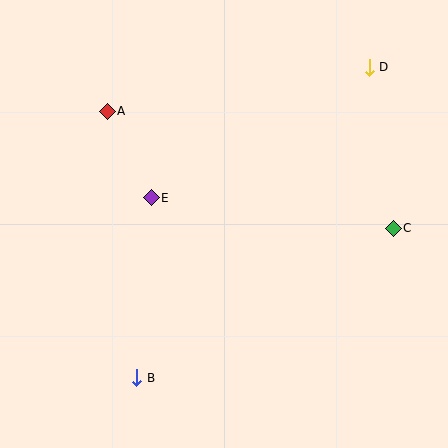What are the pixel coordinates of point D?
Point D is at (369, 67).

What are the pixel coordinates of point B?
Point B is at (137, 378).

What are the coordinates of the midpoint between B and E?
The midpoint between B and E is at (144, 288).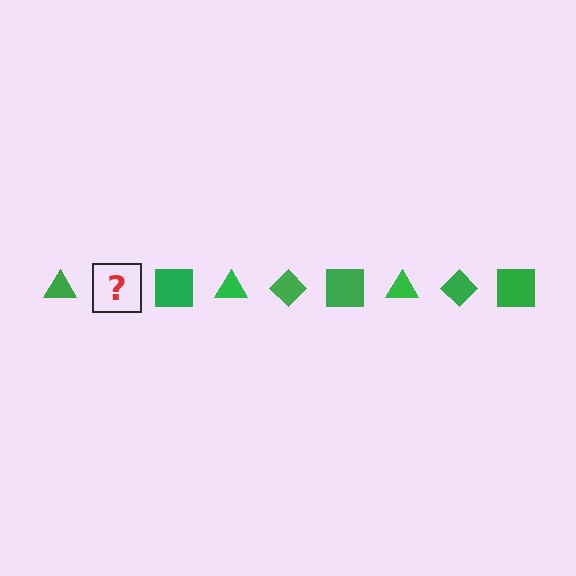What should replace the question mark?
The question mark should be replaced with a green diamond.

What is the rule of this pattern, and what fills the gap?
The rule is that the pattern cycles through triangle, diamond, square shapes in green. The gap should be filled with a green diamond.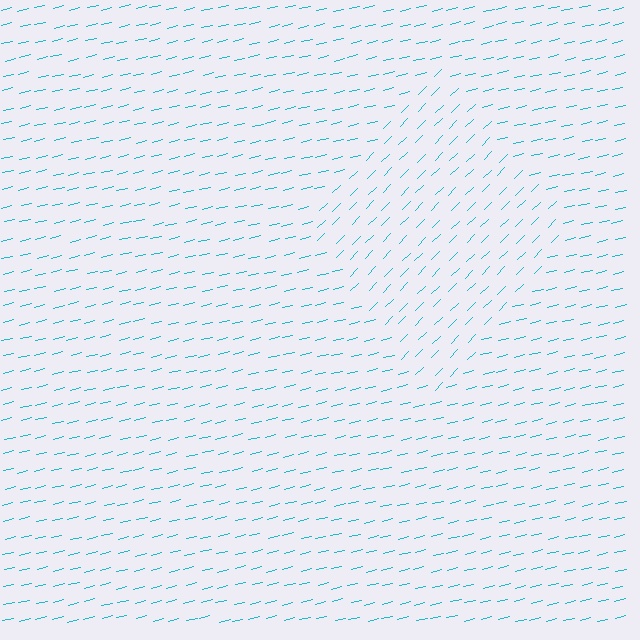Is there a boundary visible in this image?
Yes, there is a texture boundary formed by a change in line orientation.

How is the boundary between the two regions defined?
The boundary is defined purely by a change in line orientation (approximately 31 degrees difference). All lines are the same color and thickness.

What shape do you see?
I see a diamond.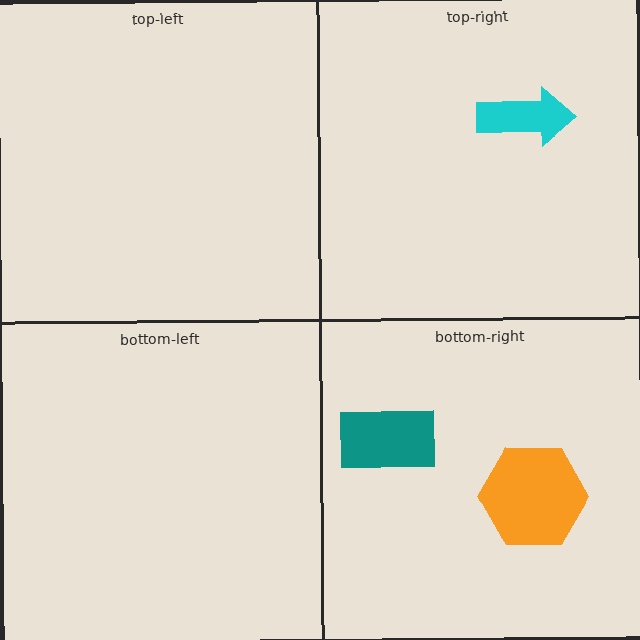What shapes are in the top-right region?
The cyan arrow.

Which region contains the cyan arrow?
The top-right region.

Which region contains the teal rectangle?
The bottom-right region.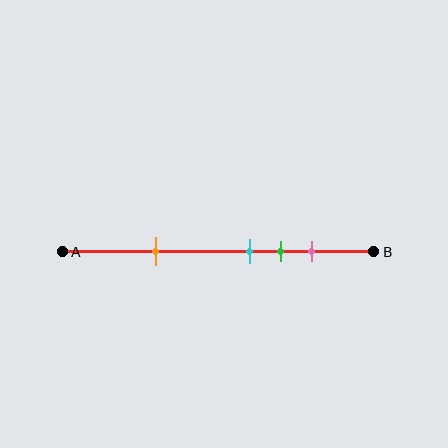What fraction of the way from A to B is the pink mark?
The pink mark is approximately 80% (0.8) of the way from A to B.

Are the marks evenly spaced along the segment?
No, the marks are not evenly spaced.